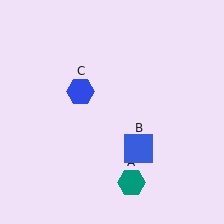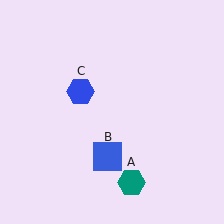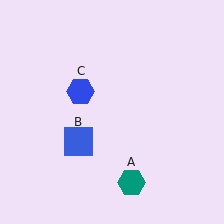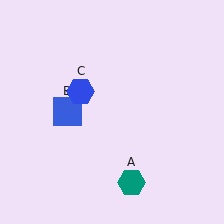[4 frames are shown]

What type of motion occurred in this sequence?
The blue square (object B) rotated clockwise around the center of the scene.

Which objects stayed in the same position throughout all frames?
Teal hexagon (object A) and blue hexagon (object C) remained stationary.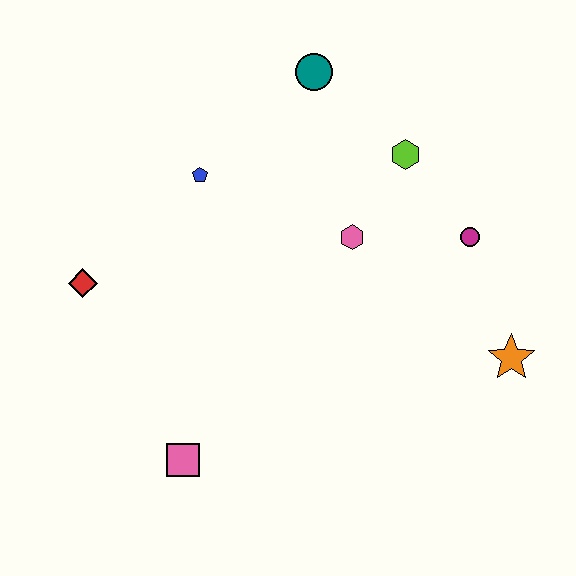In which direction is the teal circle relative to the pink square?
The teal circle is above the pink square.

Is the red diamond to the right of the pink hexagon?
No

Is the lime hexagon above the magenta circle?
Yes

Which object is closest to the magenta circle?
The lime hexagon is closest to the magenta circle.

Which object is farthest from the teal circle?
The pink square is farthest from the teal circle.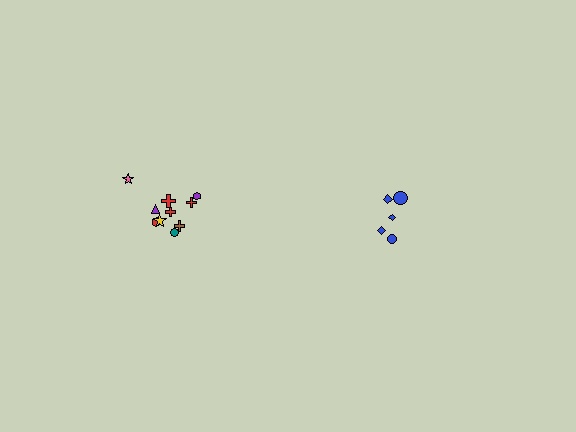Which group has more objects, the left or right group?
The left group.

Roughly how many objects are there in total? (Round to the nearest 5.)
Roughly 15 objects in total.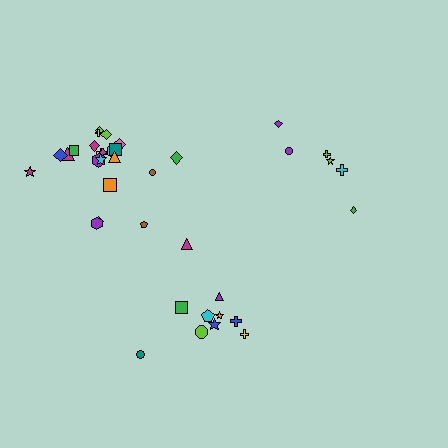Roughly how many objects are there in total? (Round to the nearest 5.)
Roughly 40 objects in total.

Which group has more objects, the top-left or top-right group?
The top-left group.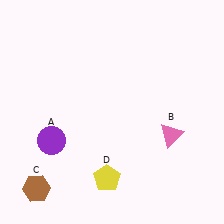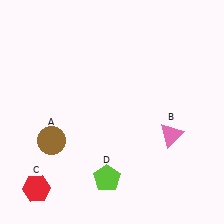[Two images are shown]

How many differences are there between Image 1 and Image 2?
There are 3 differences between the two images.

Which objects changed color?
A changed from purple to brown. C changed from brown to red. D changed from yellow to lime.